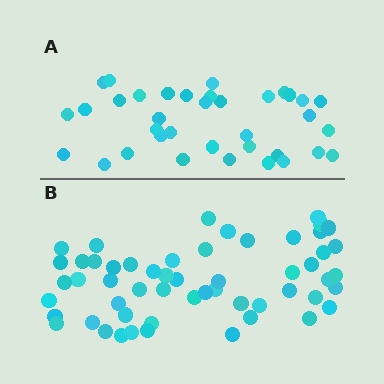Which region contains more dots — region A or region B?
Region B (the bottom region) has more dots.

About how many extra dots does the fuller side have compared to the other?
Region B has approximately 20 more dots than region A.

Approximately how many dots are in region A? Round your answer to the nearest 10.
About 40 dots. (The exact count is 36, which rounds to 40.)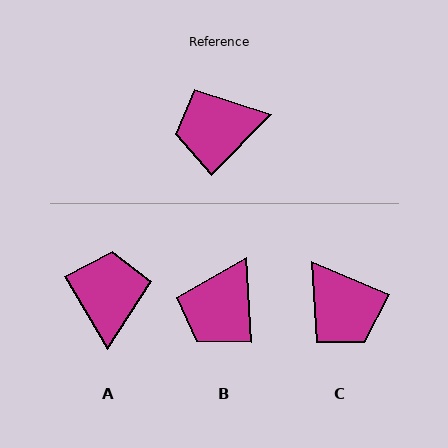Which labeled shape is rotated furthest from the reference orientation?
C, about 112 degrees away.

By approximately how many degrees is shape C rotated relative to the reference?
Approximately 112 degrees counter-clockwise.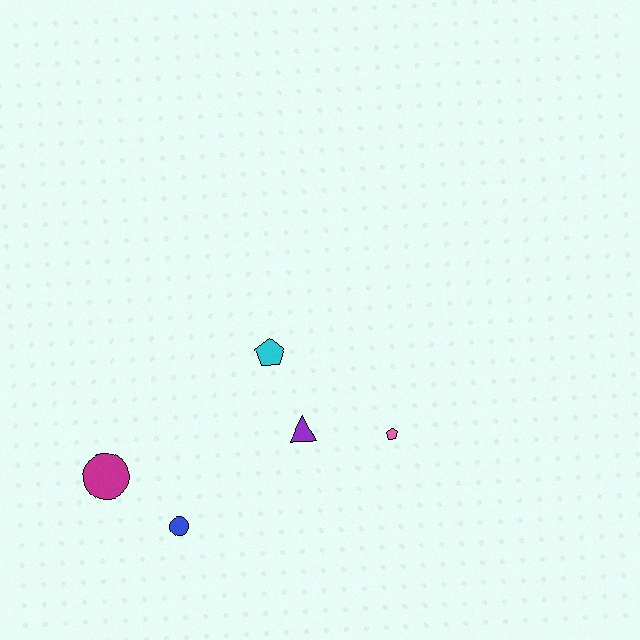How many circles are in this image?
There are 2 circles.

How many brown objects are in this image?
There are no brown objects.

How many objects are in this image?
There are 5 objects.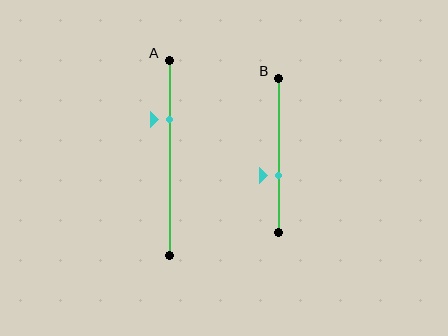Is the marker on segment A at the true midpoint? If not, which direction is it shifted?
No, the marker on segment A is shifted upward by about 20% of the segment length.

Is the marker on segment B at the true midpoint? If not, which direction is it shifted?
No, the marker on segment B is shifted downward by about 13% of the segment length.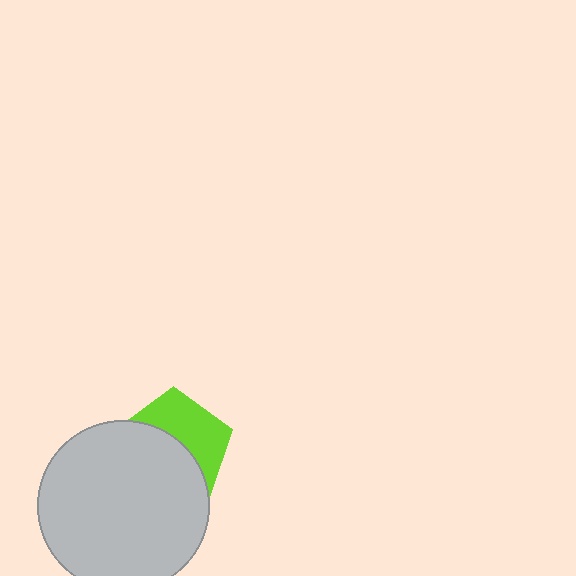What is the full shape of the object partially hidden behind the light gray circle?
The partially hidden object is a lime pentagon.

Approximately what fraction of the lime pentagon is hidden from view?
Roughly 55% of the lime pentagon is hidden behind the light gray circle.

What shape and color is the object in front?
The object in front is a light gray circle.